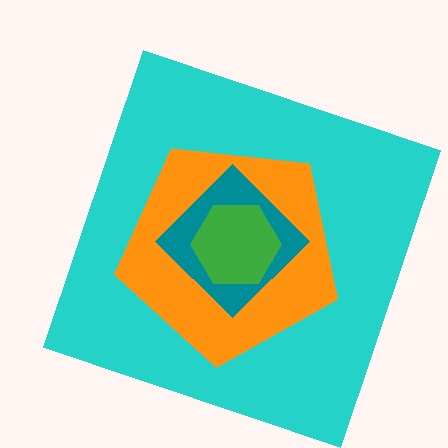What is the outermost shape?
The cyan square.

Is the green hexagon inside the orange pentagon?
Yes.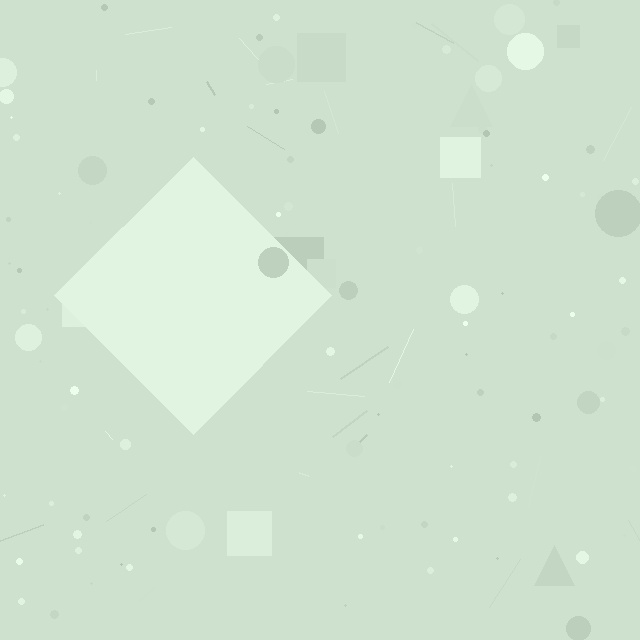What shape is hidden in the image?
A diamond is hidden in the image.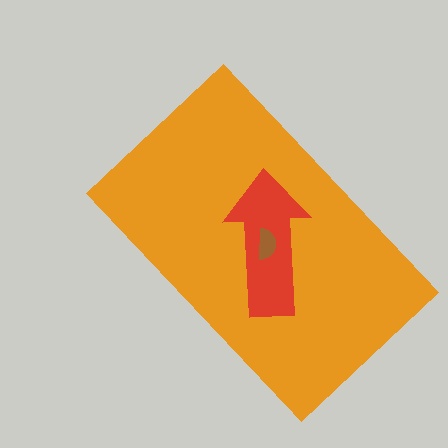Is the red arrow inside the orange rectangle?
Yes.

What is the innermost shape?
The brown semicircle.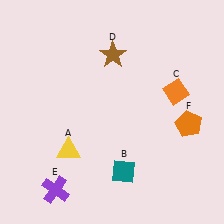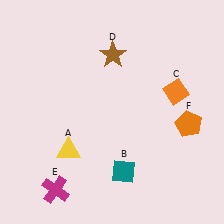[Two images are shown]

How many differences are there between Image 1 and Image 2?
There is 1 difference between the two images.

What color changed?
The cross (E) changed from purple in Image 1 to magenta in Image 2.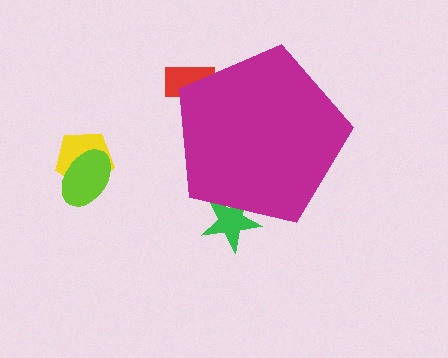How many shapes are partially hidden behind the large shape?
2 shapes are partially hidden.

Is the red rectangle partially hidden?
Yes, the red rectangle is partially hidden behind the magenta pentagon.